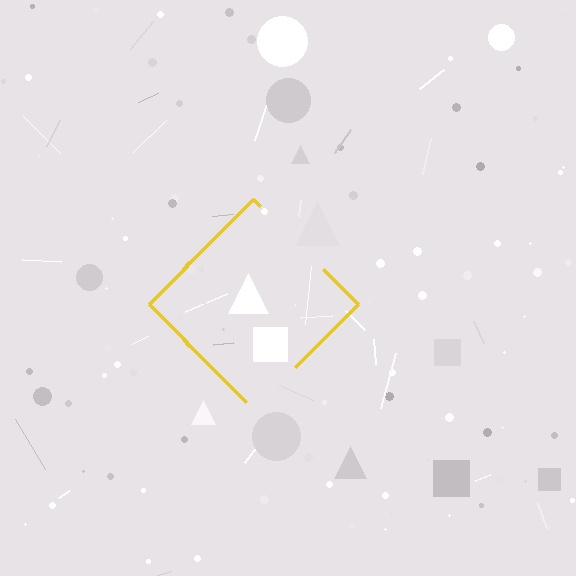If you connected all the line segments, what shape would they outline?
They would outline a diamond.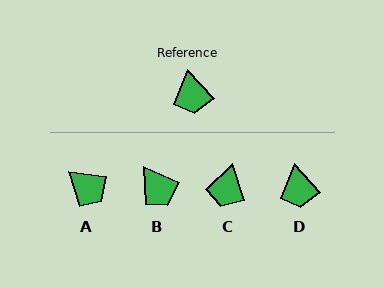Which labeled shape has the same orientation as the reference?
D.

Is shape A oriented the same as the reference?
No, it is off by about 40 degrees.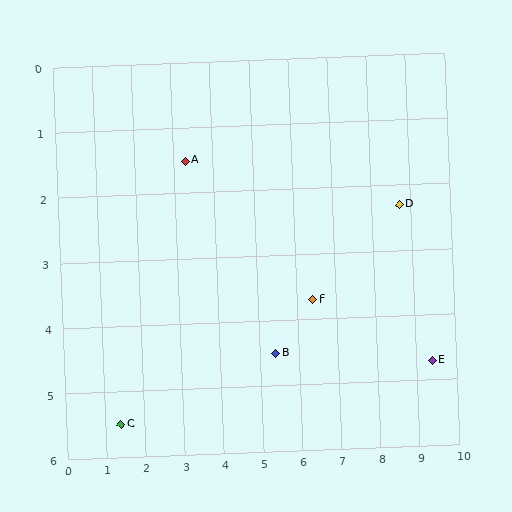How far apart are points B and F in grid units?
Points B and F are about 1.3 grid units apart.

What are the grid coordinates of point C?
Point C is at approximately (1.4, 5.5).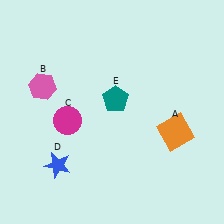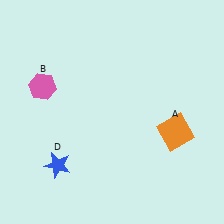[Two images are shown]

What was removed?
The teal pentagon (E), the magenta circle (C) were removed in Image 2.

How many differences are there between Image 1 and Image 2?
There are 2 differences between the two images.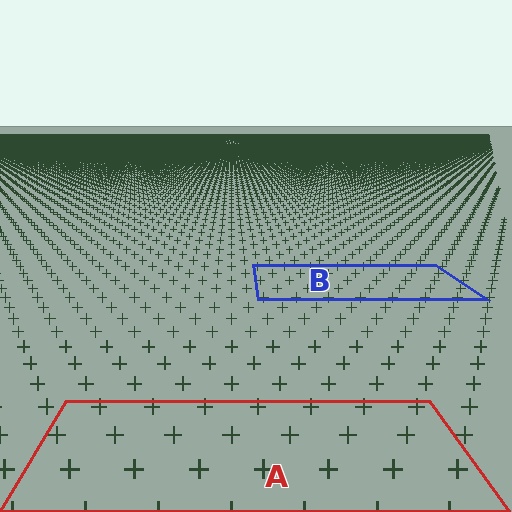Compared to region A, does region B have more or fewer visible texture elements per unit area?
Region B has more texture elements per unit area — they are packed more densely because it is farther away.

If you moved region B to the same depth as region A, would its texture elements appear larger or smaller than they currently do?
They would appear larger. At a closer depth, the same texture elements are projected at a bigger on-screen size.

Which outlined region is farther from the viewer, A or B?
Region B is farther from the viewer — the texture elements inside it appear smaller and more densely packed.